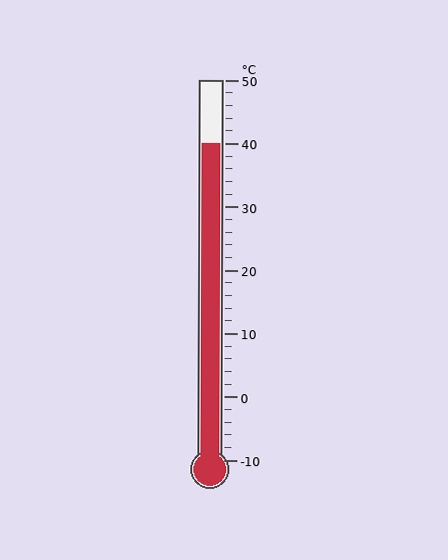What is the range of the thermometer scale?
The thermometer scale ranges from -10°C to 50°C.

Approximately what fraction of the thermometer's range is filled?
The thermometer is filled to approximately 85% of its range.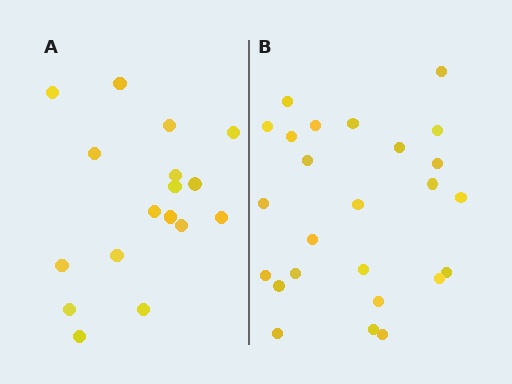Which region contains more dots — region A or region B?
Region B (the right region) has more dots.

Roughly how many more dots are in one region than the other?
Region B has roughly 8 or so more dots than region A.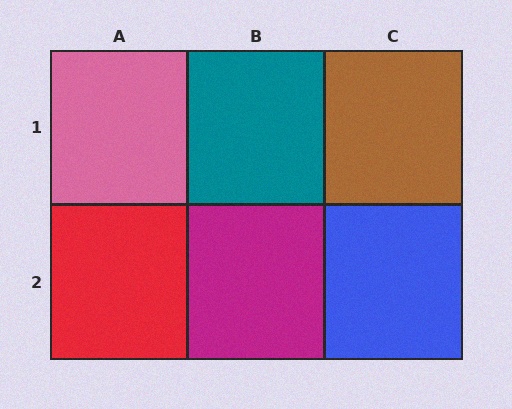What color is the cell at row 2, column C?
Blue.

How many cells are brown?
1 cell is brown.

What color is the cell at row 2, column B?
Magenta.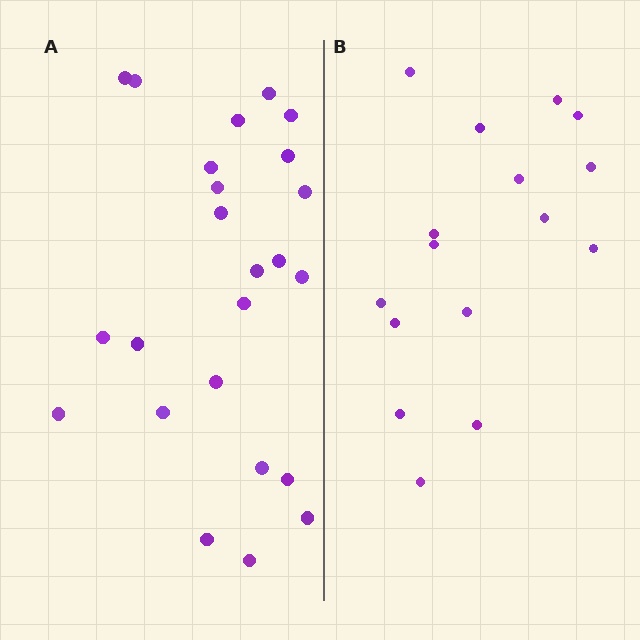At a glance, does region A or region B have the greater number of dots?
Region A (the left region) has more dots.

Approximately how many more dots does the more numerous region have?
Region A has roughly 8 or so more dots than region B.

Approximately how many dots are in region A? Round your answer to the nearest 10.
About 20 dots. (The exact count is 24, which rounds to 20.)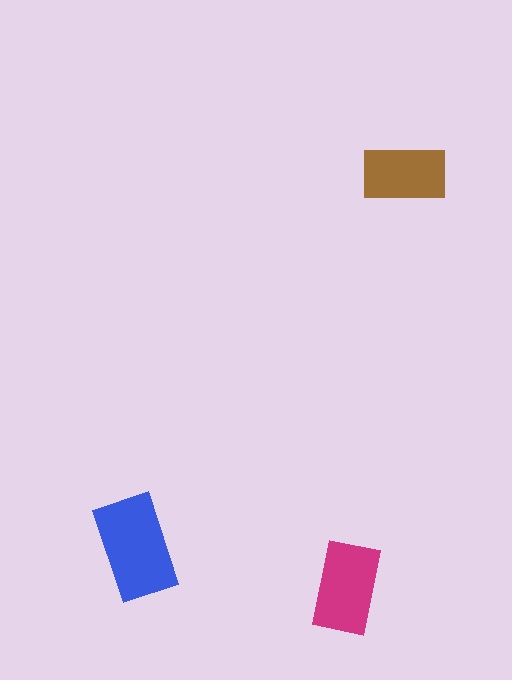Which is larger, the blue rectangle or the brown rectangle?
The blue one.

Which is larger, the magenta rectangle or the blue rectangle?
The blue one.